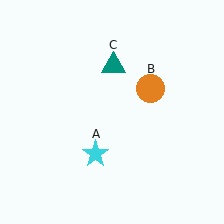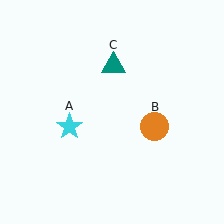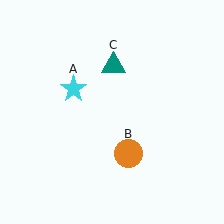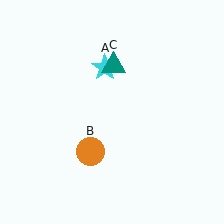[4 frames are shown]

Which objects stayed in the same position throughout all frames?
Teal triangle (object C) remained stationary.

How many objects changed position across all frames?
2 objects changed position: cyan star (object A), orange circle (object B).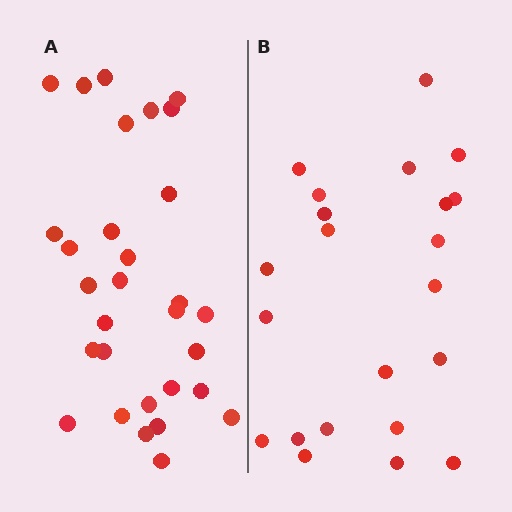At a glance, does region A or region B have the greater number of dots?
Region A (the left region) has more dots.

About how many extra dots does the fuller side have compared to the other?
Region A has roughly 8 or so more dots than region B.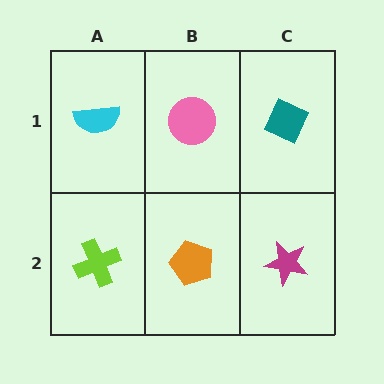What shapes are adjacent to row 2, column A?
A cyan semicircle (row 1, column A), an orange pentagon (row 2, column B).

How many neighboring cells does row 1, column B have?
3.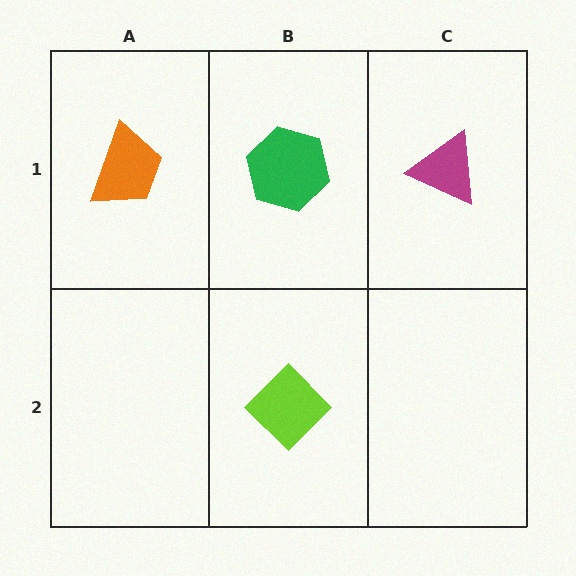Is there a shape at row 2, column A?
No, that cell is empty.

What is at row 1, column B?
A green hexagon.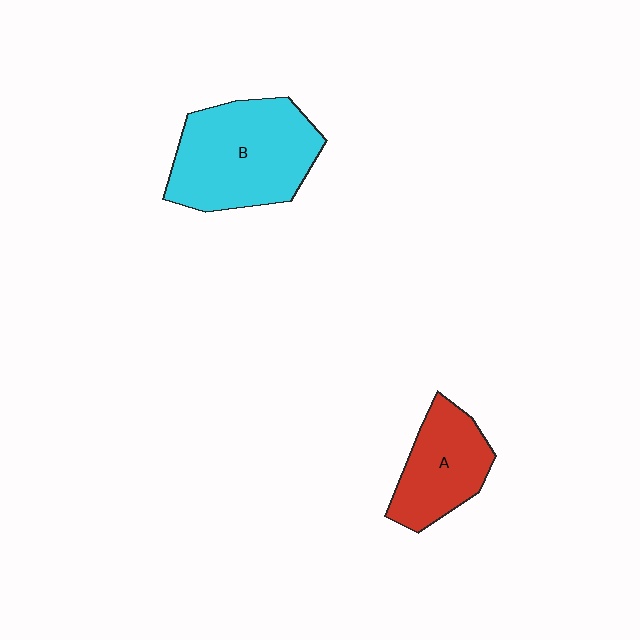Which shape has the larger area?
Shape B (cyan).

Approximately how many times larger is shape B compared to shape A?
Approximately 1.6 times.